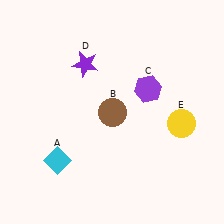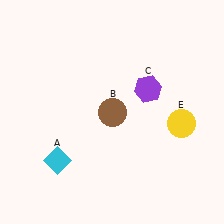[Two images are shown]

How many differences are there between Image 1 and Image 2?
There is 1 difference between the two images.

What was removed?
The purple star (D) was removed in Image 2.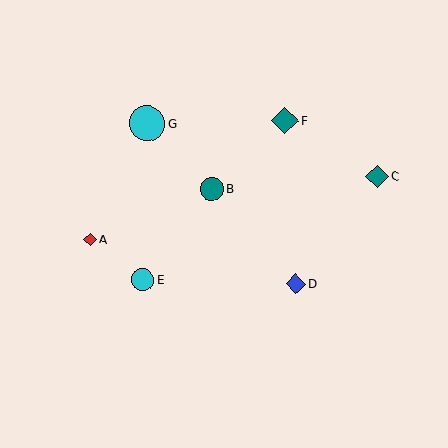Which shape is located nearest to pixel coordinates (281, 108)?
The teal diamond (labeled F) at (285, 120) is nearest to that location.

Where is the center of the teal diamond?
The center of the teal diamond is at (377, 177).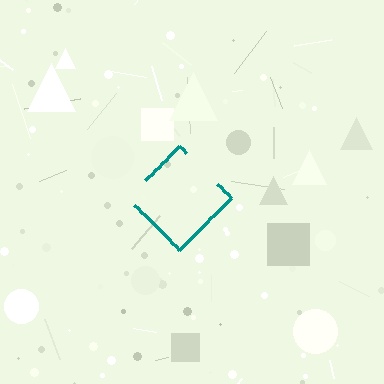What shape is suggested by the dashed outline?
The dashed outline suggests a diamond.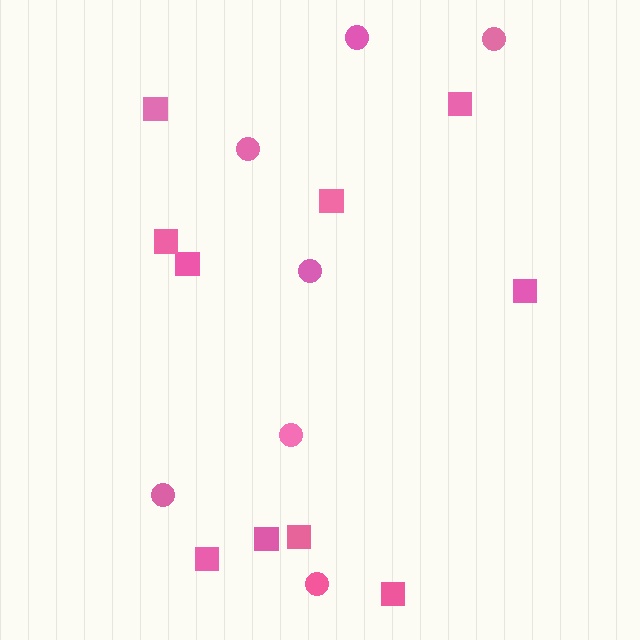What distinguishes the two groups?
There are 2 groups: one group of circles (7) and one group of squares (10).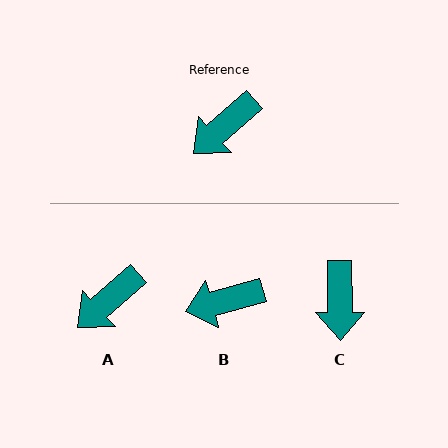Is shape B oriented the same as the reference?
No, it is off by about 26 degrees.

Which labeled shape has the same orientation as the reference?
A.